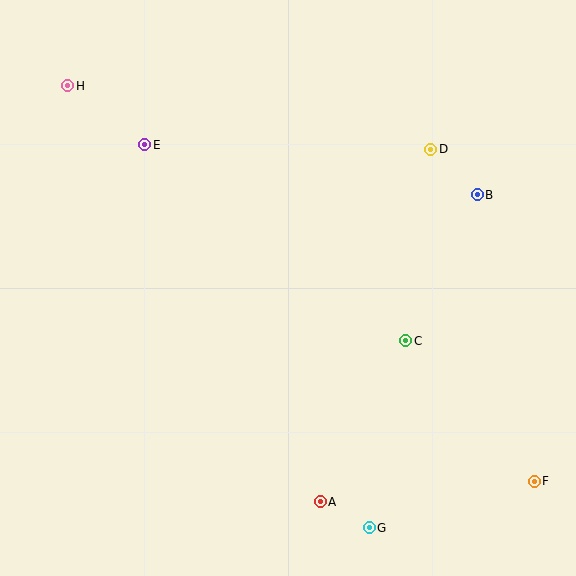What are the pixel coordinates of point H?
Point H is at (68, 86).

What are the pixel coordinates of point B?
Point B is at (477, 195).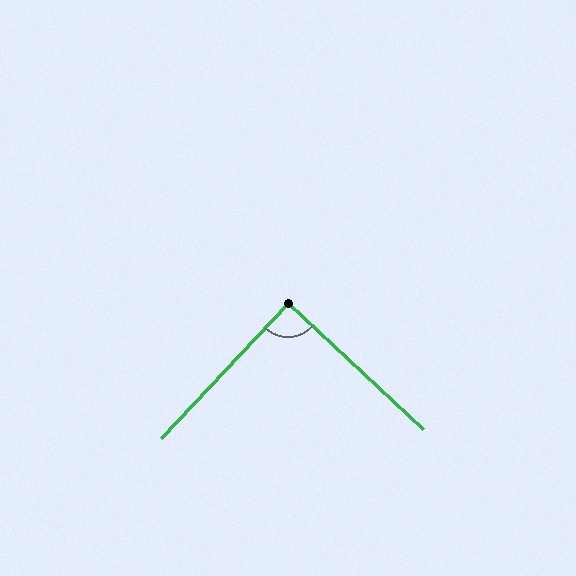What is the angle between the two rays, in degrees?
Approximately 90 degrees.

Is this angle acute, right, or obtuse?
It is approximately a right angle.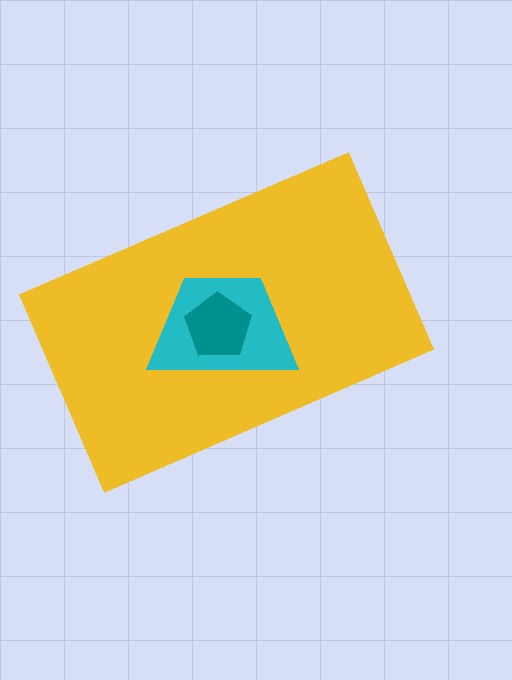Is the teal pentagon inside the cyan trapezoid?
Yes.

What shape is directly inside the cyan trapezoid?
The teal pentagon.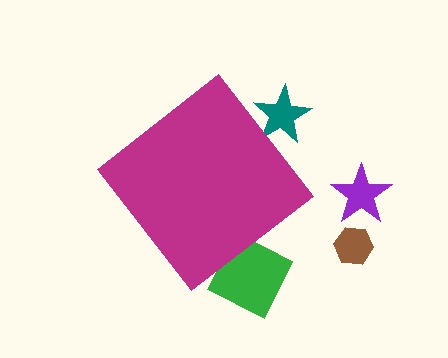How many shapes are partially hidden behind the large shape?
2 shapes are partially hidden.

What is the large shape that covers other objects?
A magenta diamond.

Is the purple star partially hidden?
No, the purple star is fully visible.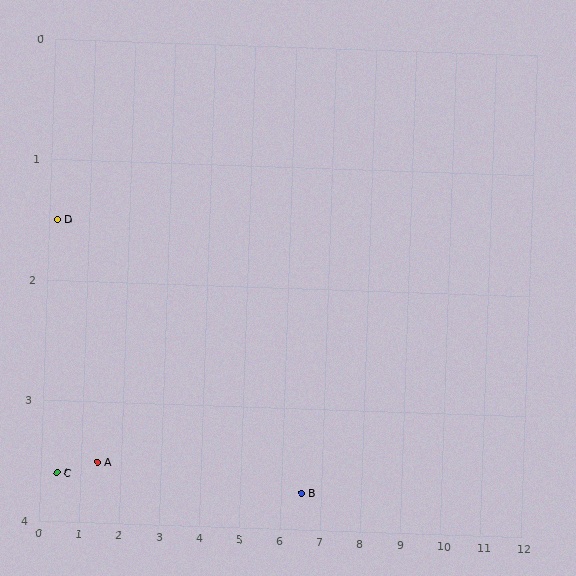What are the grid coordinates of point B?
Point B is at approximately (6.5, 3.7).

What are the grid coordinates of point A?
Point A is at approximately (1.4, 3.5).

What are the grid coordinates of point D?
Point D is at approximately (0.2, 1.5).